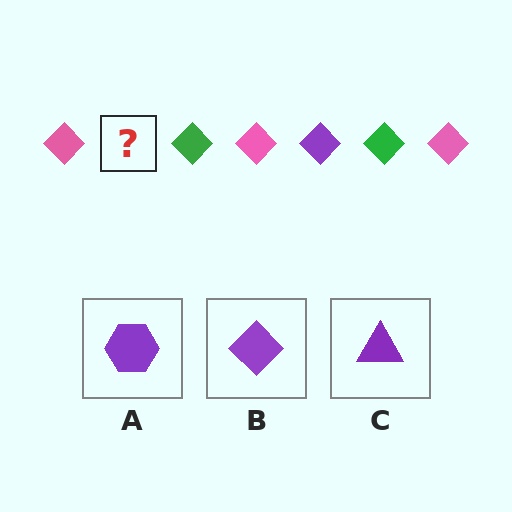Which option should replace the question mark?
Option B.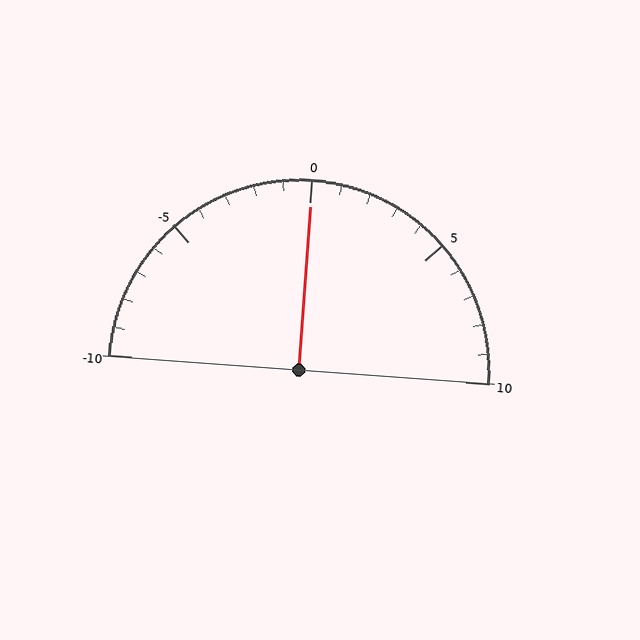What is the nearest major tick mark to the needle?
The nearest major tick mark is 0.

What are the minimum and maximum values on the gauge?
The gauge ranges from -10 to 10.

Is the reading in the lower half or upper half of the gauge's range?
The reading is in the upper half of the range (-10 to 10).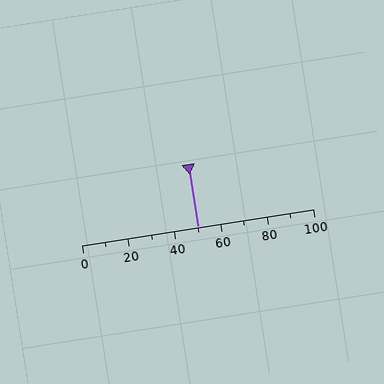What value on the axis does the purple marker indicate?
The marker indicates approximately 50.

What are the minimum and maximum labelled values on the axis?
The axis runs from 0 to 100.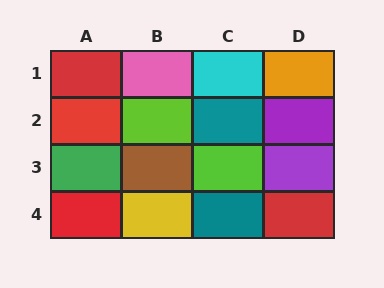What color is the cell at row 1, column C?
Cyan.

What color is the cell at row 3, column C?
Lime.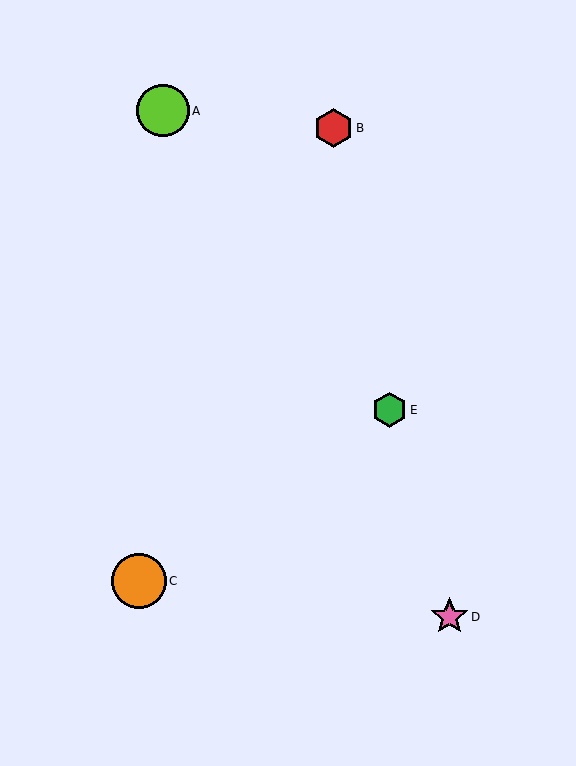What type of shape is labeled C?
Shape C is an orange circle.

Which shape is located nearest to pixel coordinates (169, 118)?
The lime circle (labeled A) at (163, 111) is nearest to that location.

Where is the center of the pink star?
The center of the pink star is at (449, 617).